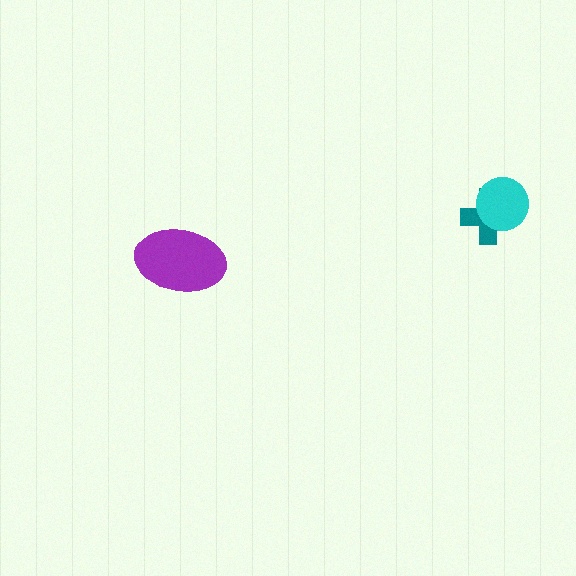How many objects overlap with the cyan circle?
1 object overlaps with the cyan circle.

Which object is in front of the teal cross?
The cyan circle is in front of the teal cross.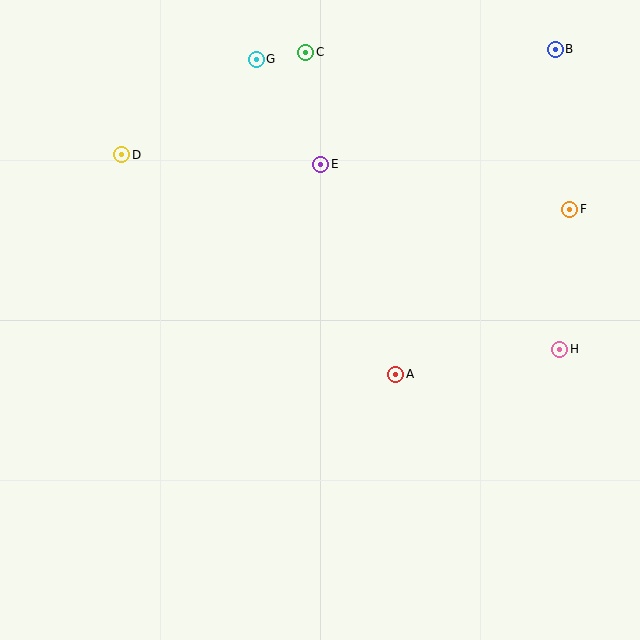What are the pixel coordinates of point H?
Point H is at (560, 349).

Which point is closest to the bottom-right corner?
Point H is closest to the bottom-right corner.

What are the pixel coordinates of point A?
Point A is at (396, 374).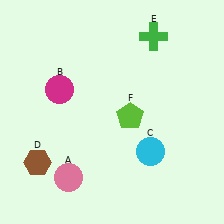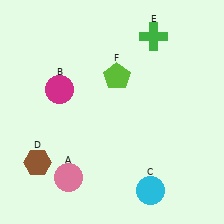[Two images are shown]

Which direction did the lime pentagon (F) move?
The lime pentagon (F) moved up.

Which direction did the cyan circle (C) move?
The cyan circle (C) moved down.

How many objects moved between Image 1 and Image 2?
2 objects moved between the two images.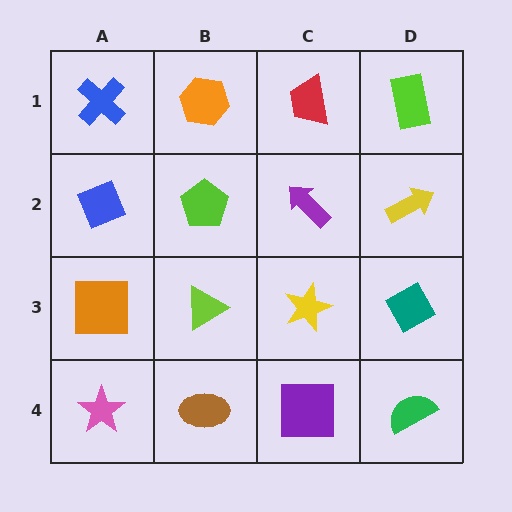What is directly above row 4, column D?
A teal diamond.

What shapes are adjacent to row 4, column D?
A teal diamond (row 3, column D), a purple square (row 4, column C).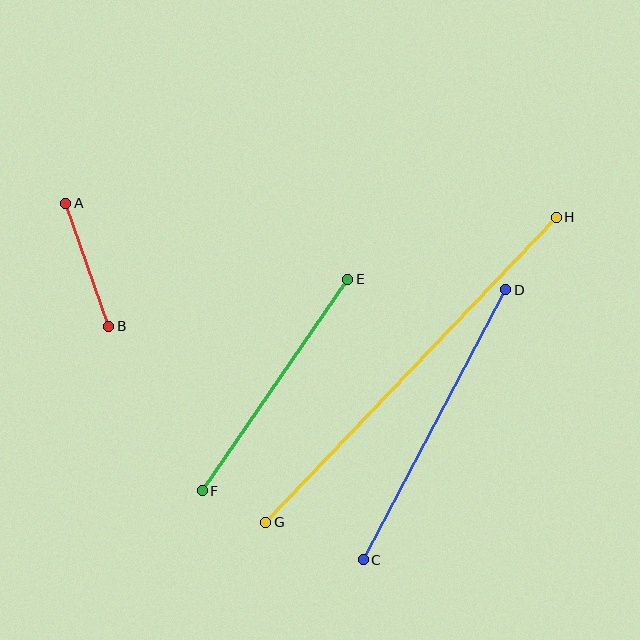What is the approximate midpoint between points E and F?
The midpoint is at approximately (275, 385) pixels.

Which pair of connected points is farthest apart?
Points G and H are farthest apart.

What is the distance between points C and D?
The distance is approximately 306 pixels.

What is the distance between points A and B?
The distance is approximately 130 pixels.